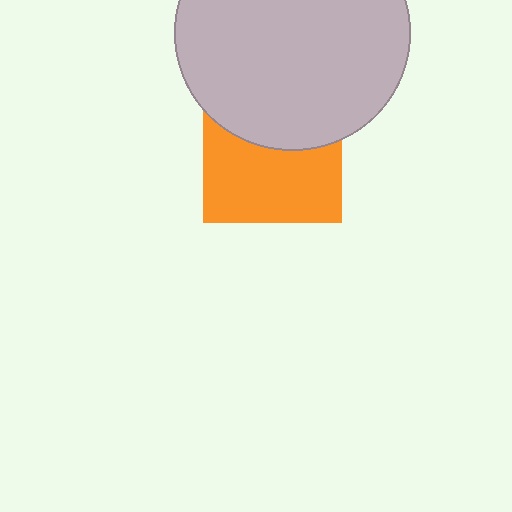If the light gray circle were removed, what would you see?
You would see the complete orange square.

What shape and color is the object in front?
The object in front is a light gray circle.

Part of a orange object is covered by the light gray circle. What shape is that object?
It is a square.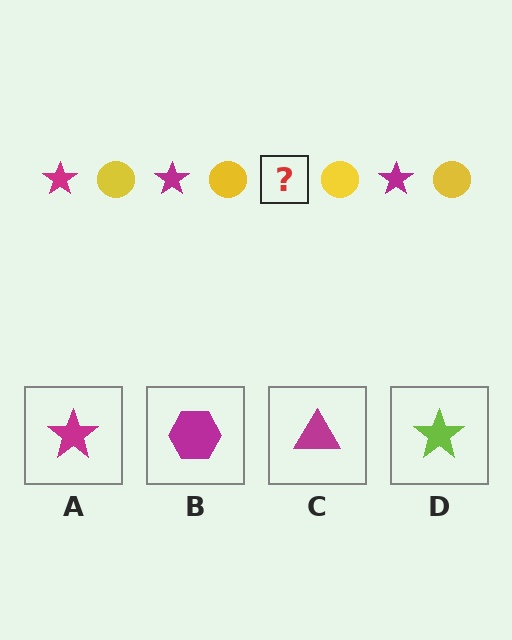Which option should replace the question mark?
Option A.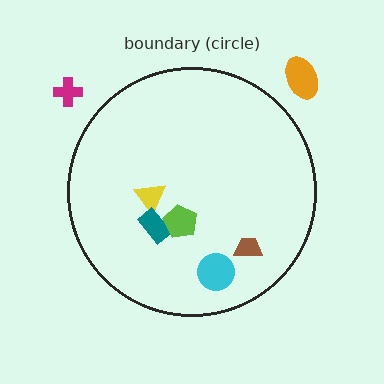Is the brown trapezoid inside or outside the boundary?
Inside.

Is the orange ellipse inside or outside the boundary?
Outside.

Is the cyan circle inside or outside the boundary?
Inside.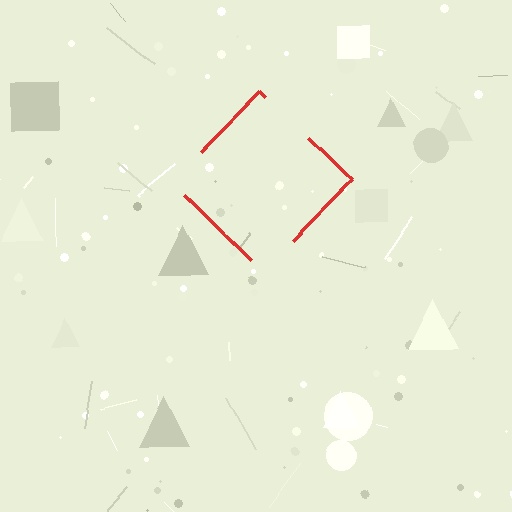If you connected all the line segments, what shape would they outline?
They would outline a diamond.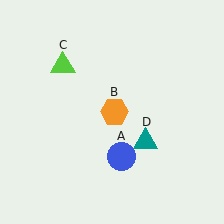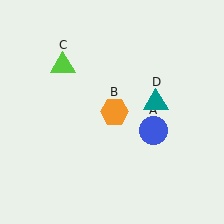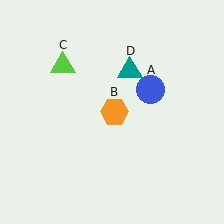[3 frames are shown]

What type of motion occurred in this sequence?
The blue circle (object A), teal triangle (object D) rotated counterclockwise around the center of the scene.